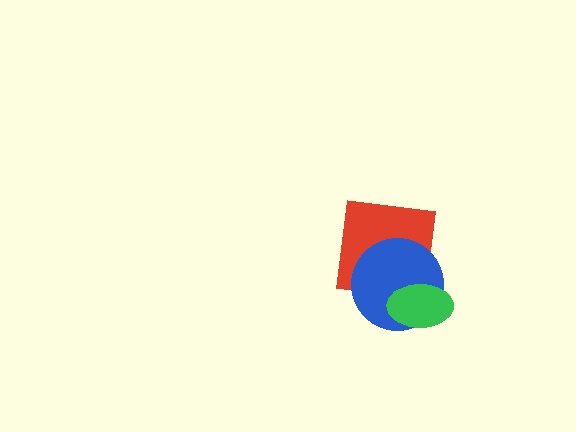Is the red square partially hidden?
Yes, it is partially covered by another shape.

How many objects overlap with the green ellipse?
2 objects overlap with the green ellipse.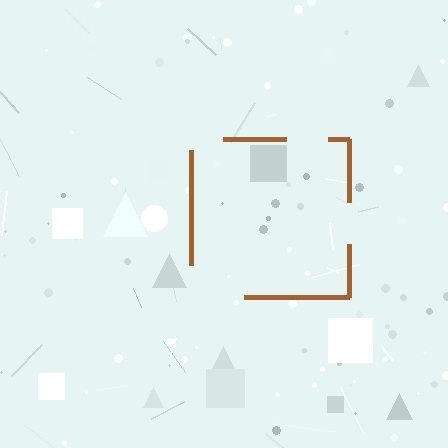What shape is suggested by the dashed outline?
The dashed outline suggests a square.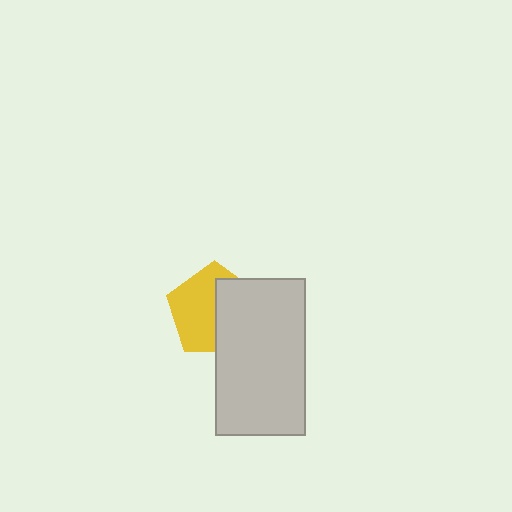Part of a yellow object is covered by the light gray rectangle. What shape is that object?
It is a pentagon.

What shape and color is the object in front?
The object in front is a light gray rectangle.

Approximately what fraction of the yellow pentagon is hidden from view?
Roughly 45% of the yellow pentagon is hidden behind the light gray rectangle.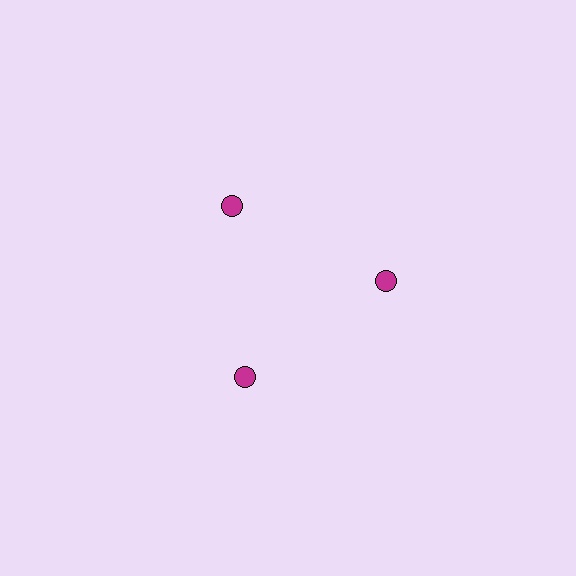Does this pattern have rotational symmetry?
Yes, this pattern has 3-fold rotational symmetry. It looks the same after rotating 120 degrees around the center.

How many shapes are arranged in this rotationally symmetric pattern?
There are 3 shapes, arranged in 3 groups of 1.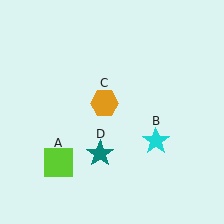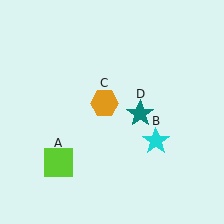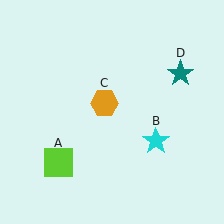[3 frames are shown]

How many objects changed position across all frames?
1 object changed position: teal star (object D).